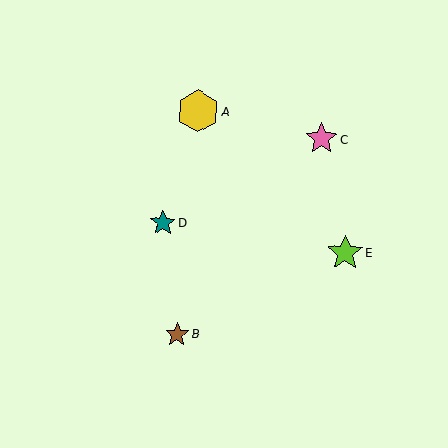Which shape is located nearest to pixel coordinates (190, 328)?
The brown star (labeled B) at (177, 334) is nearest to that location.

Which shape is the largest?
The yellow hexagon (labeled A) is the largest.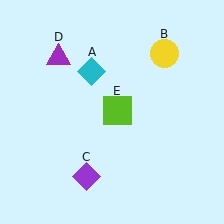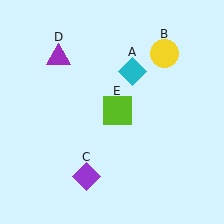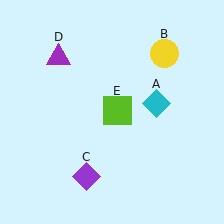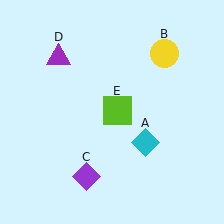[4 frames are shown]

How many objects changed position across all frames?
1 object changed position: cyan diamond (object A).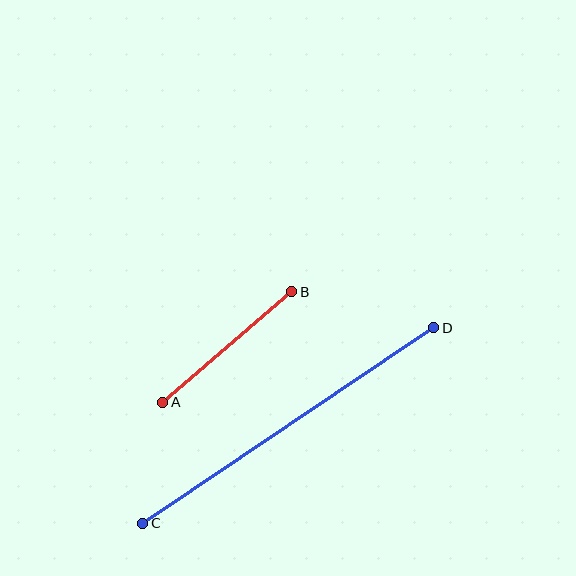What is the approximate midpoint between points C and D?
The midpoint is at approximately (288, 426) pixels.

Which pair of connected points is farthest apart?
Points C and D are farthest apart.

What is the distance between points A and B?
The distance is approximately 170 pixels.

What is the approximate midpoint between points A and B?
The midpoint is at approximately (227, 347) pixels.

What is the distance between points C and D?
The distance is approximately 350 pixels.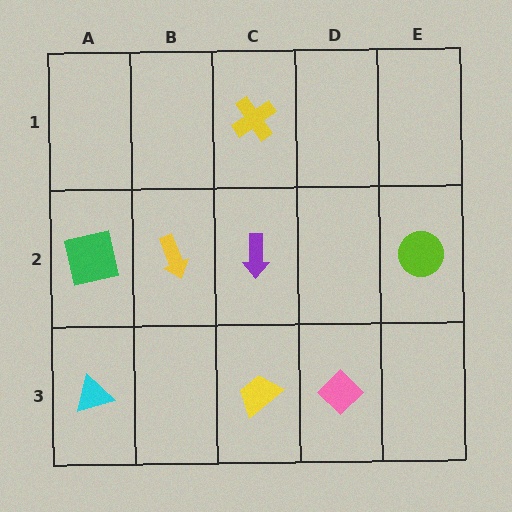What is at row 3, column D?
A pink diamond.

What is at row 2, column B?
A yellow arrow.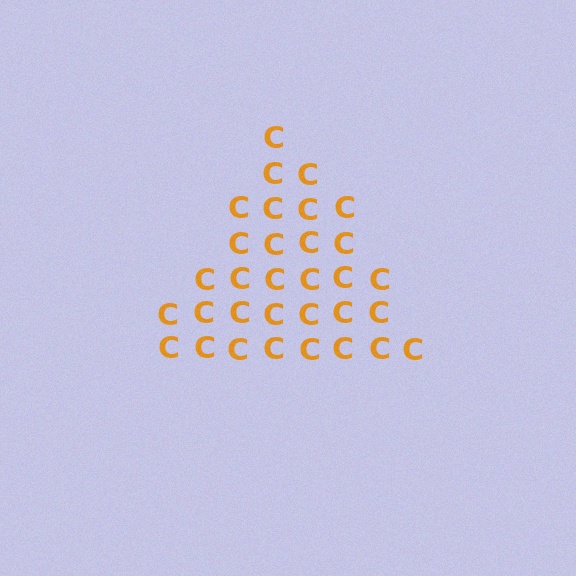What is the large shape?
The large shape is a triangle.